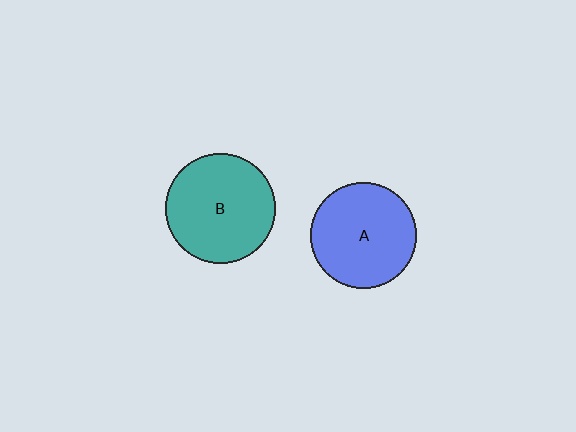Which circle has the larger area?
Circle B (teal).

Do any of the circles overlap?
No, none of the circles overlap.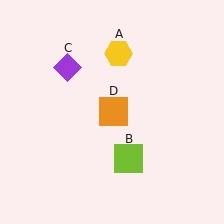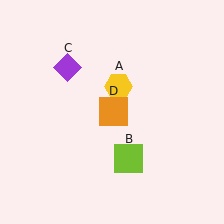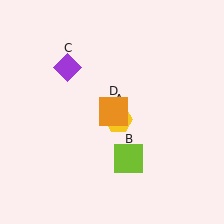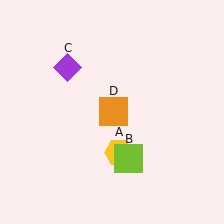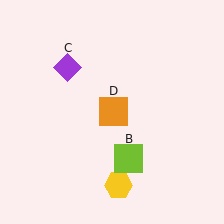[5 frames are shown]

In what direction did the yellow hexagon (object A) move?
The yellow hexagon (object A) moved down.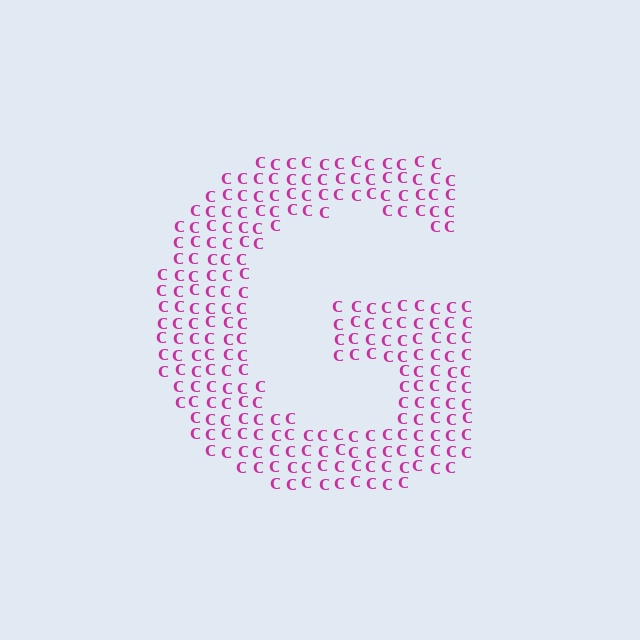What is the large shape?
The large shape is the letter G.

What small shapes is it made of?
It is made of small letter C's.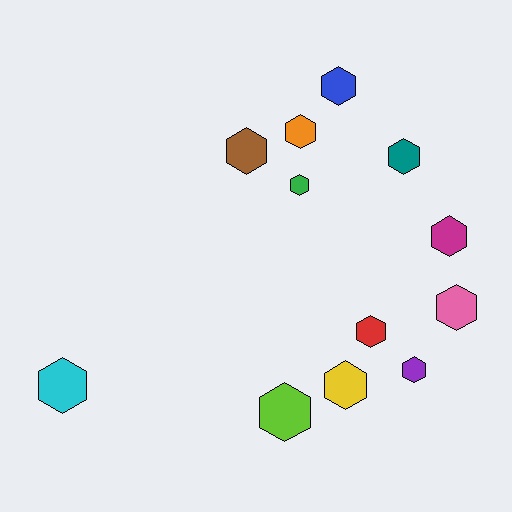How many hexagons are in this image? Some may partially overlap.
There are 12 hexagons.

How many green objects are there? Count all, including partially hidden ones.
There is 1 green object.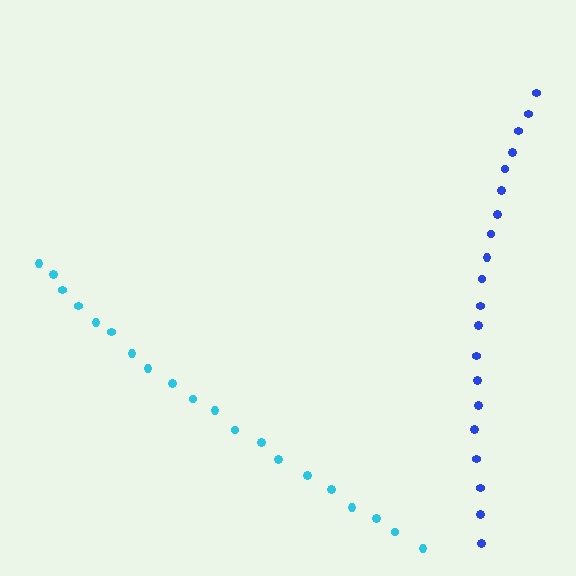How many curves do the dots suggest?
There are 2 distinct paths.